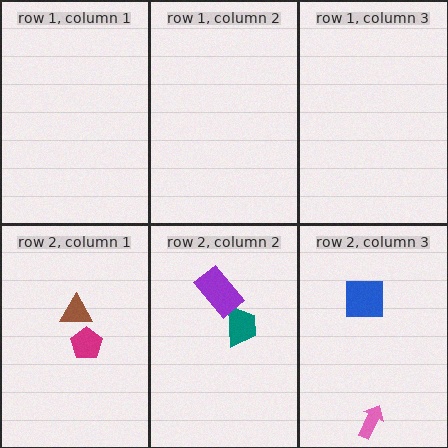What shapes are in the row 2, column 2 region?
The teal trapezoid, the purple rectangle.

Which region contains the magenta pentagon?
The row 2, column 1 region.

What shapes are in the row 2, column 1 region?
The brown triangle, the magenta pentagon.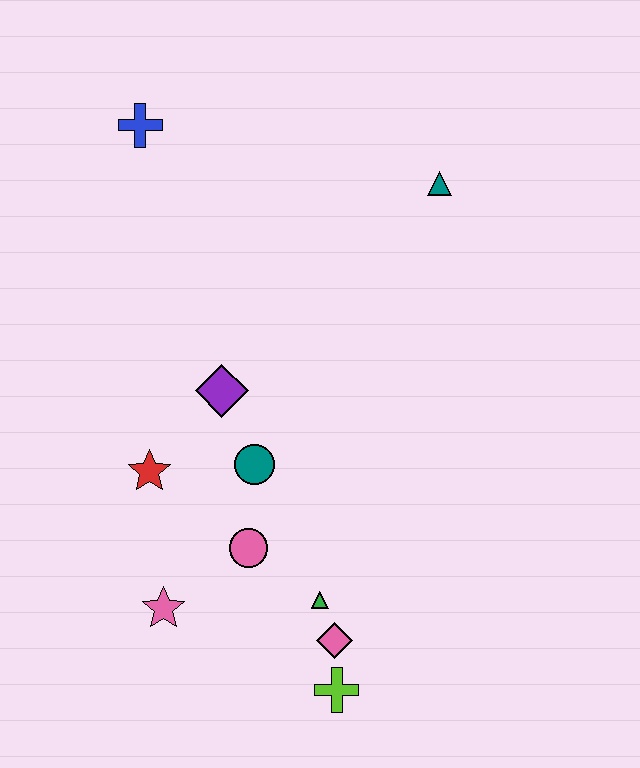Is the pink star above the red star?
No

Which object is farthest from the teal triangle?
The lime cross is farthest from the teal triangle.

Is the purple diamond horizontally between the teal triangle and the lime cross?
No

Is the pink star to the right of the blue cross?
Yes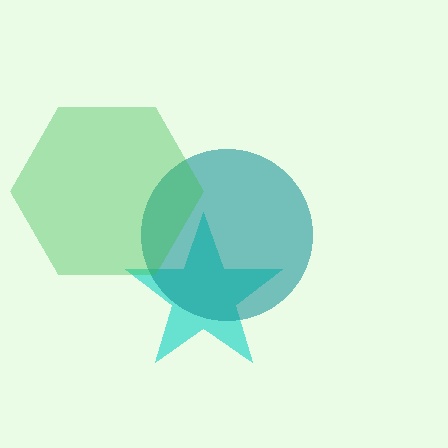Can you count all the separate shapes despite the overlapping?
Yes, there are 3 separate shapes.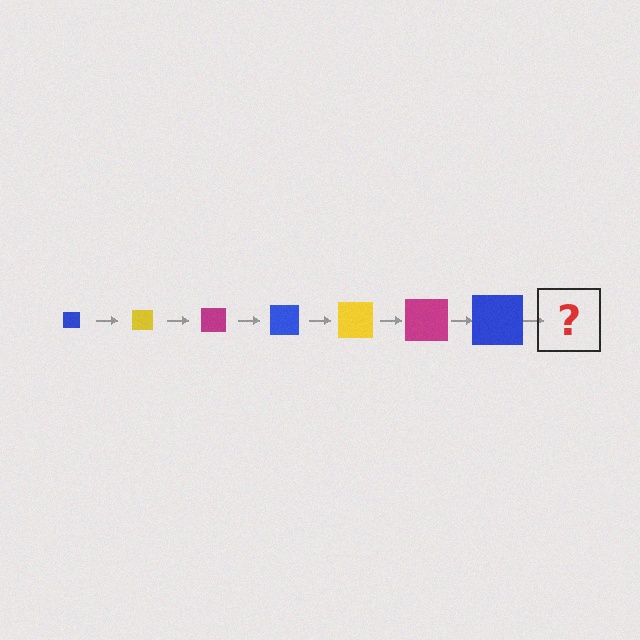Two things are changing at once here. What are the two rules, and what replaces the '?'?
The two rules are that the square grows larger each step and the color cycles through blue, yellow, and magenta. The '?' should be a yellow square, larger than the previous one.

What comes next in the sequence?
The next element should be a yellow square, larger than the previous one.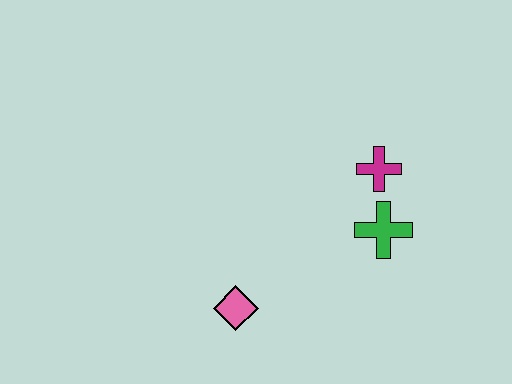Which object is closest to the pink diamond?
The green cross is closest to the pink diamond.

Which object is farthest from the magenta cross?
The pink diamond is farthest from the magenta cross.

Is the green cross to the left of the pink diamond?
No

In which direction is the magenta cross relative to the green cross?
The magenta cross is above the green cross.